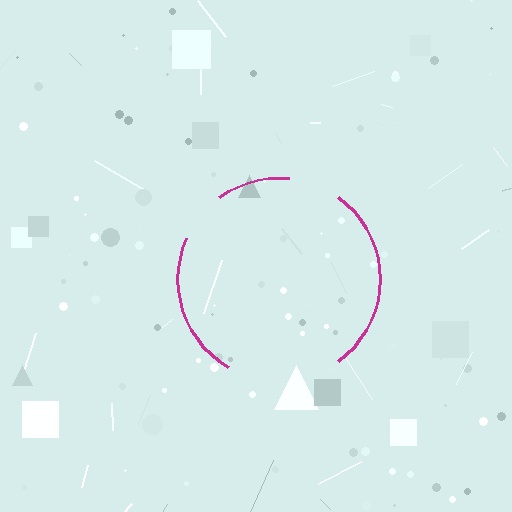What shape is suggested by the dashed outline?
The dashed outline suggests a circle.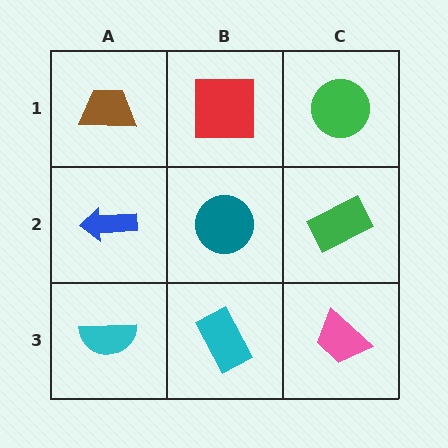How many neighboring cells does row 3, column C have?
2.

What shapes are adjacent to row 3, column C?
A green rectangle (row 2, column C), a cyan rectangle (row 3, column B).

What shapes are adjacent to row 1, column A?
A blue arrow (row 2, column A), a red square (row 1, column B).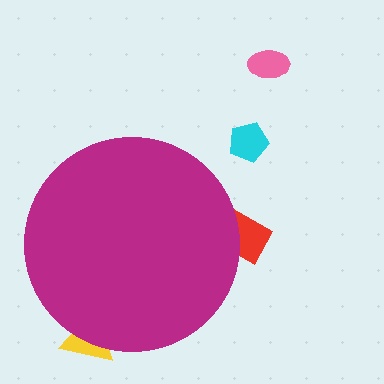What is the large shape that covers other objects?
A magenta circle.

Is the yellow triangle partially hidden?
Yes, the yellow triangle is partially hidden behind the magenta circle.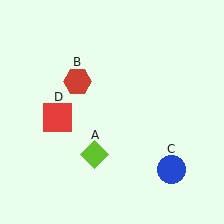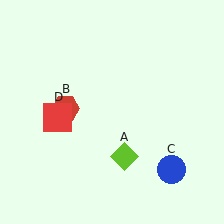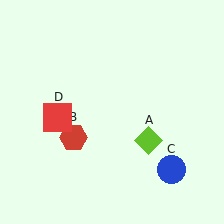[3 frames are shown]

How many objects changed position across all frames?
2 objects changed position: lime diamond (object A), red hexagon (object B).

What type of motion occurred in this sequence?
The lime diamond (object A), red hexagon (object B) rotated counterclockwise around the center of the scene.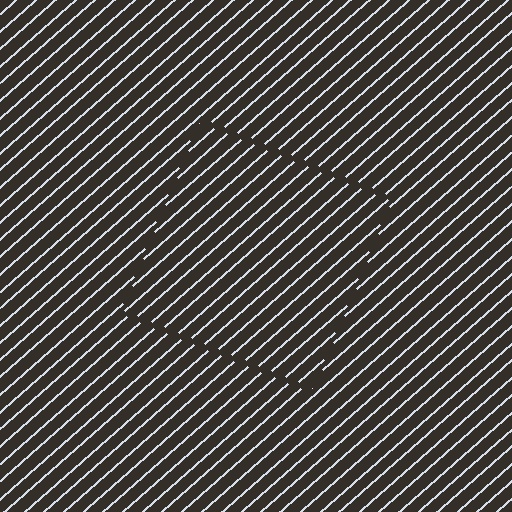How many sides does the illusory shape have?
4 sides — the line-ends trace a square.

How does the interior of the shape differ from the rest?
The interior of the shape contains the same grating, shifted by half a period — the contour is defined by the phase discontinuity where line-ends from the inner and outer gratings abut.